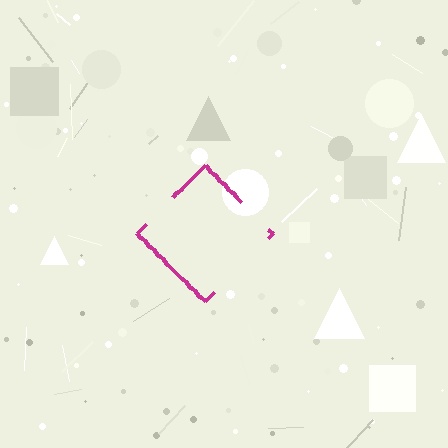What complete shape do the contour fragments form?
The contour fragments form a diamond.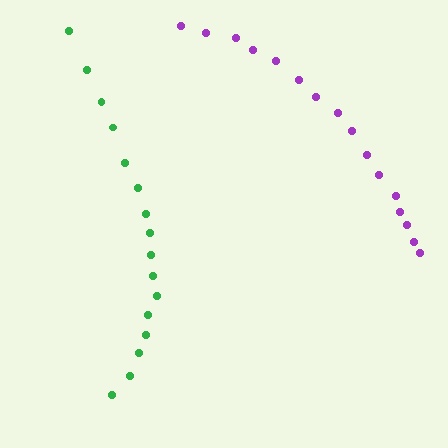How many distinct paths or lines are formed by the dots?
There are 2 distinct paths.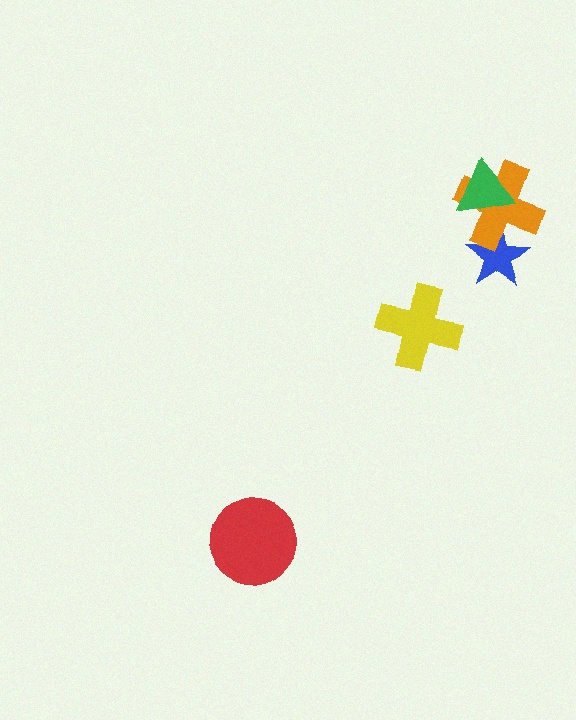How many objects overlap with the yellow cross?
0 objects overlap with the yellow cross.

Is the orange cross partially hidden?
Yes, it is partially covered by another shape.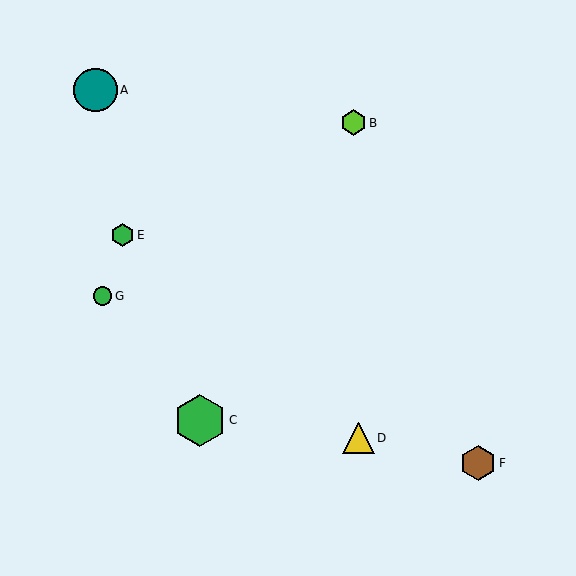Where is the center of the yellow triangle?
The center of the yellow triangle is at (359, 438).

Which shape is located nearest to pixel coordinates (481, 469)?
The brown hexagon (labeled F) at (478, 463) is nearest to that location.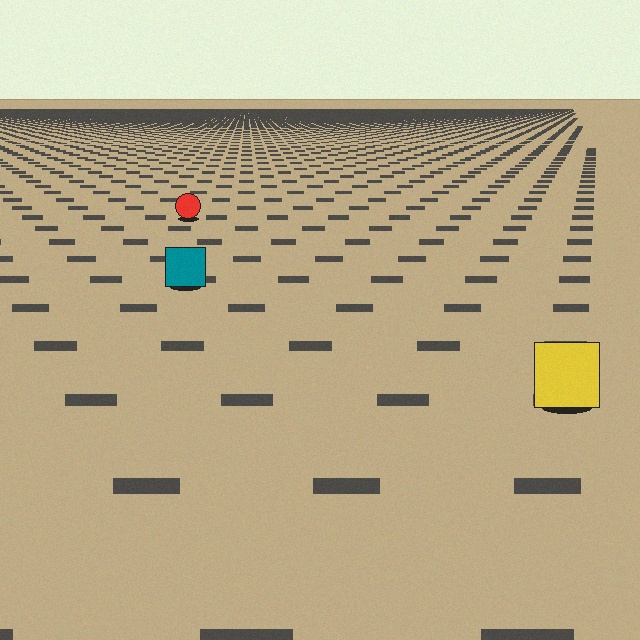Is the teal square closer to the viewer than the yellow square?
No. The yellow square is closer — you can tell from the texture gradient: the ground texture is coarser near it.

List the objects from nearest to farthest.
From nearest to farthest: the yellow square, the teal square, the red circle.